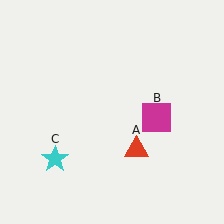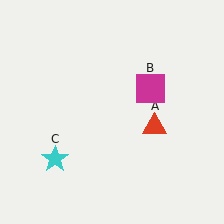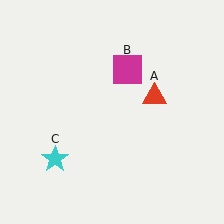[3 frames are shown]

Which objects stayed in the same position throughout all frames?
Cyan star (object C) remained stationary.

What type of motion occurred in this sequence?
The red triangle (object A), magenta square (object B) rotated counterclockwise around the center of the scene.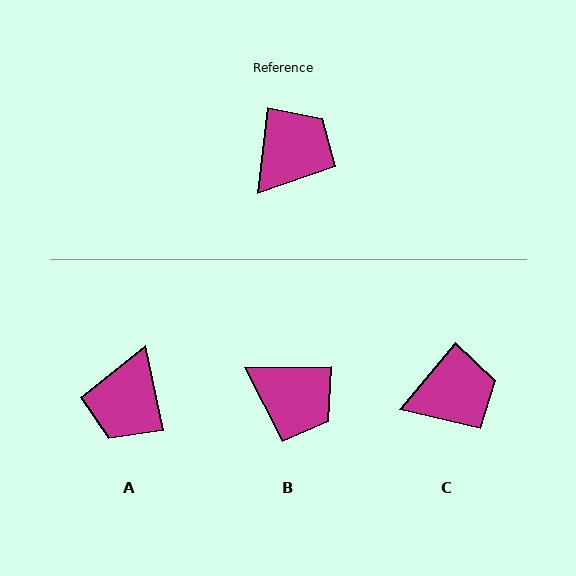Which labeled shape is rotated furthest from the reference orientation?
A, about 161 degrees away.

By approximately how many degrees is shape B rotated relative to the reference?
Approximately 82 degrees clockwise.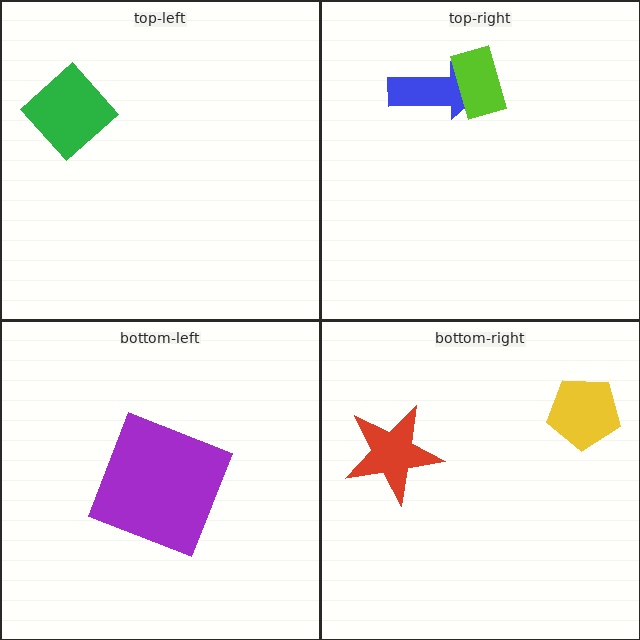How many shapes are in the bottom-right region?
2.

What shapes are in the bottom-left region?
The purple square.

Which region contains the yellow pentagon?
The bottom-right region.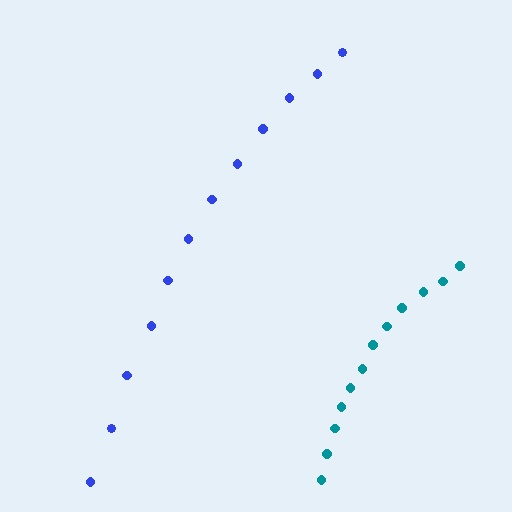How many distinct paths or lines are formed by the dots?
There are 2 distinct paths.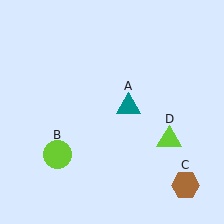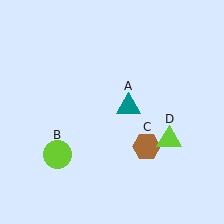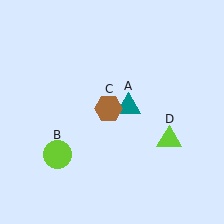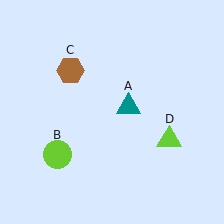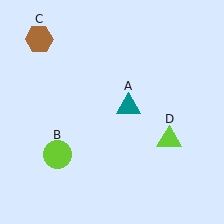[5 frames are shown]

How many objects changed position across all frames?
1 object changed position: brown hexagon (object C).